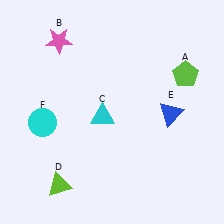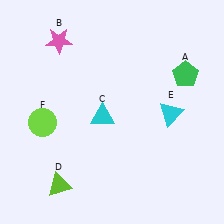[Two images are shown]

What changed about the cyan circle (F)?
In Image 1, F is cyan. In Image 2, it changed to lime.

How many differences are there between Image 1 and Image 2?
There are 3 differences between the two images.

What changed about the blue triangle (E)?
In Image 1, E is blue. In Image 2, it changed to cyan.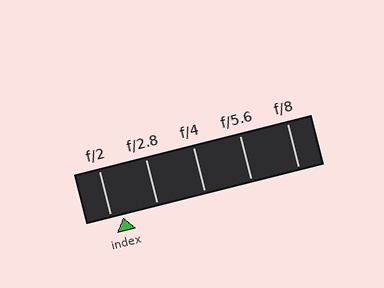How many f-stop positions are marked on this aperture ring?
There are 5 f-stop positions marked.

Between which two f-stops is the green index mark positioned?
The index mark is between f/2 and f/2.8.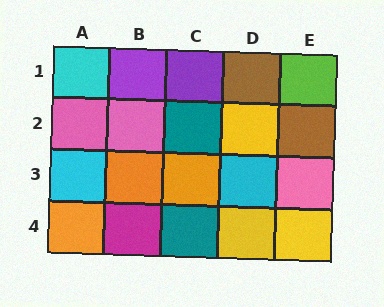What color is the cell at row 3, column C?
Orange.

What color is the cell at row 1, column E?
Lime.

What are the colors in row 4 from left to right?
Orange, magenta, teal, yellow, yellow.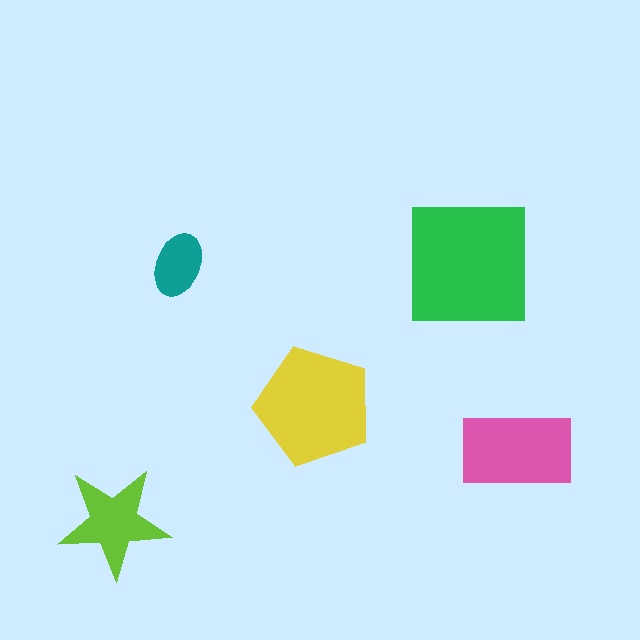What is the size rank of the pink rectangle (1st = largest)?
3rd.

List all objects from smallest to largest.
The teal ellipse, the lime star, the pink rectangle, the yellow pentagon, the green square.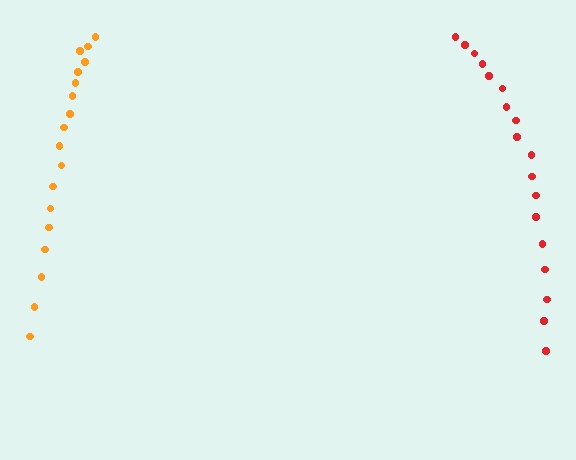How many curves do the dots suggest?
There are 2 distinct paths.